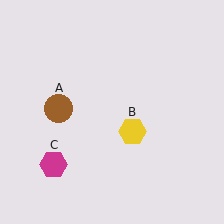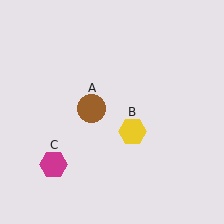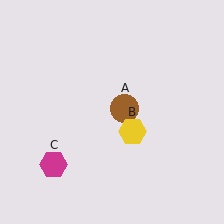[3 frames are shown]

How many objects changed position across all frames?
1 object changed position: brown circle (object A).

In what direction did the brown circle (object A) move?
The brown circle (object A) moved right.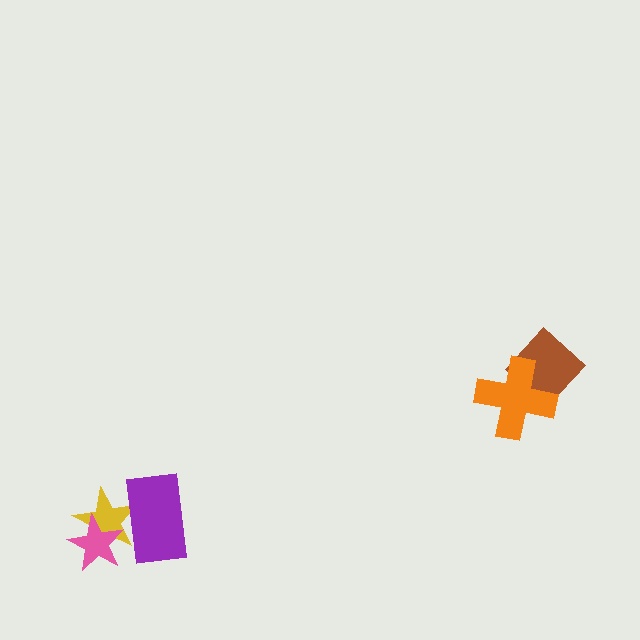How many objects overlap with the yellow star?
2 objects overlap with the yellow star.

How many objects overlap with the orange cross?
1 object overlaps with the orange cross.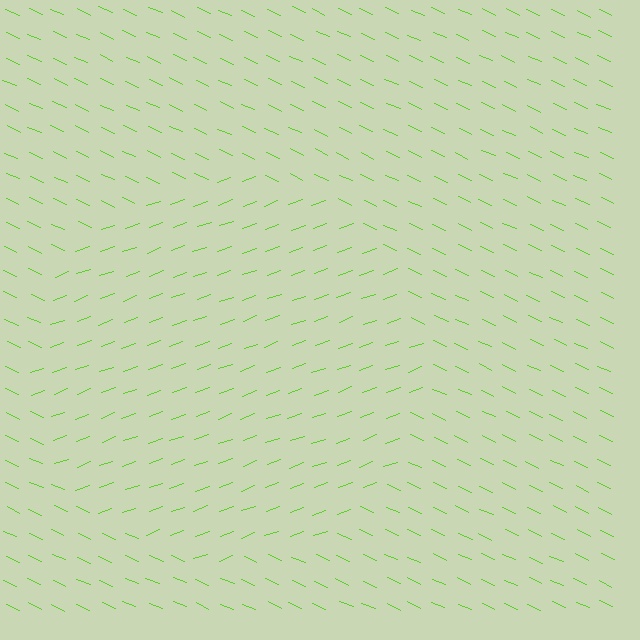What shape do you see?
I see a circle.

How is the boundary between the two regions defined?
The boundary is defined purely by a change in line orientation (approximately 45 degrees difference). All lines are the same color and thickness.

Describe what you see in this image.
The image is filled with small lime line segments. A circle region in the image has lines oriented differently from the surrounding lines, creating a visible texture boundary.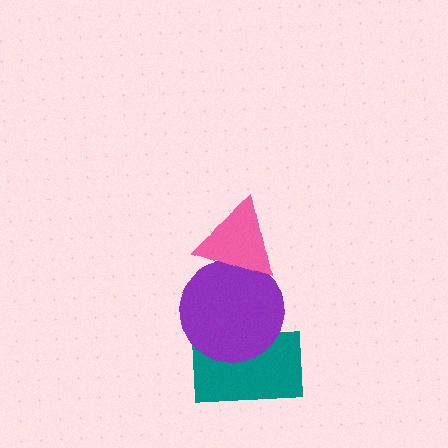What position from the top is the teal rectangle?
The teal rectangle is 3rd from the top.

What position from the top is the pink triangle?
The pink triangle is 1st from the top.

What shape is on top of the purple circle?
The pink triangle is on top of the purple circle.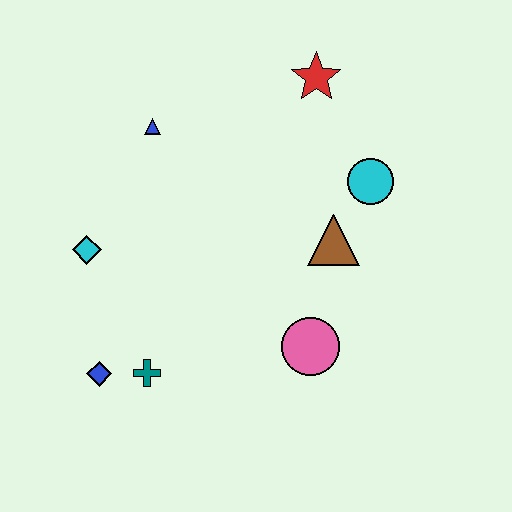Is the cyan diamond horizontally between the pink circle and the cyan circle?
No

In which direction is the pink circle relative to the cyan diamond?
The pink circle is to the right of the cyan diamond.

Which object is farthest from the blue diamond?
The red star is farthest from the blue diamond.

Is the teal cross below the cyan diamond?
Yes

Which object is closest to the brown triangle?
The cyan circle is closest to the brown triangle.